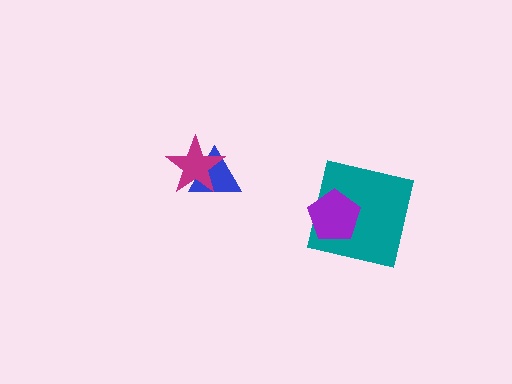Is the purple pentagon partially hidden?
No, no other shape covers it.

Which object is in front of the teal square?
The purple pentagon is in front of the teal square.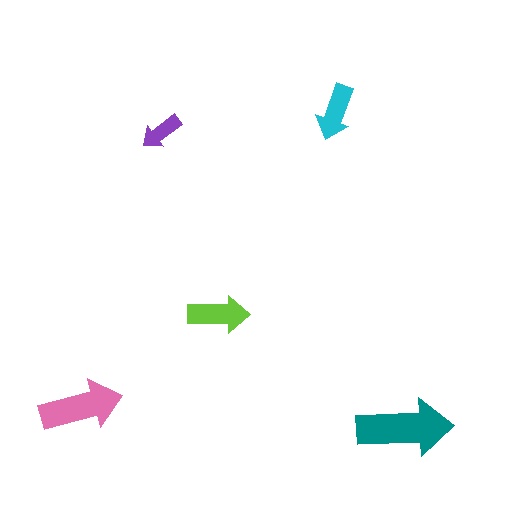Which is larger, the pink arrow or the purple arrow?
The pink one.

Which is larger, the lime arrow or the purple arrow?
The lime one.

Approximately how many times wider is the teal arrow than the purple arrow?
About 2 times wider.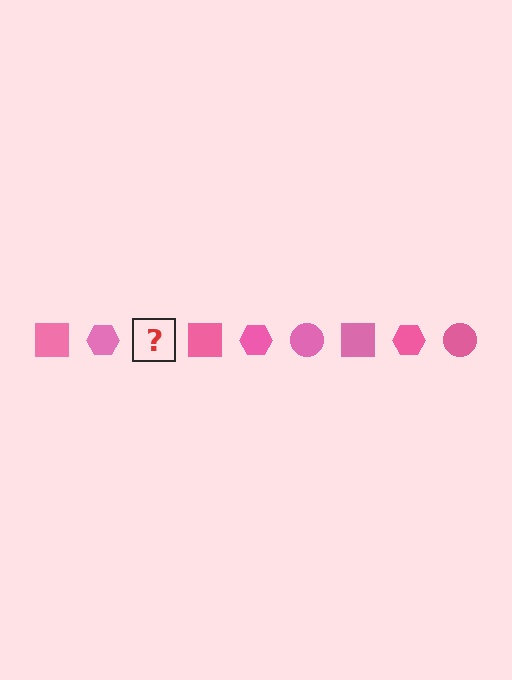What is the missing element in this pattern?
The missing element is a pink circle.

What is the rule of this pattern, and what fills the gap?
The rule is that the pattern cycles through square, hexagon, circle shapes in pink. The gap should be filled with a pink circle.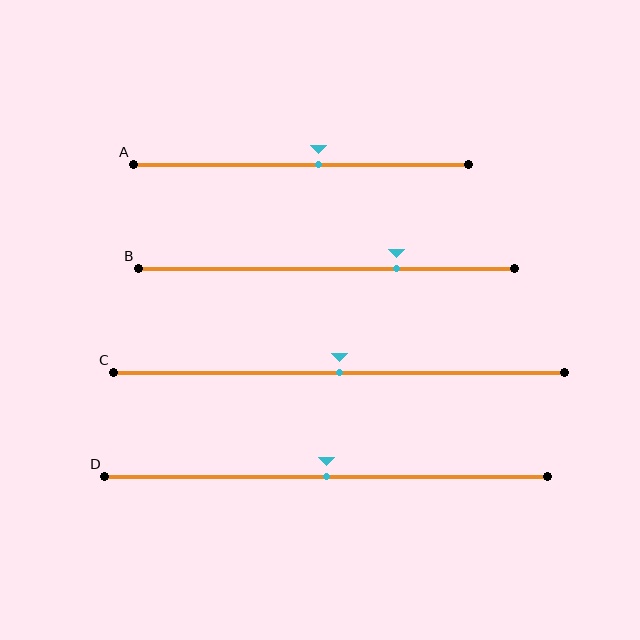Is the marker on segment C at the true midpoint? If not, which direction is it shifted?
Yes, the marker on segment C is at the true midpoint.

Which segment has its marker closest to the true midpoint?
Segment C has its marker closest to the true midpoint.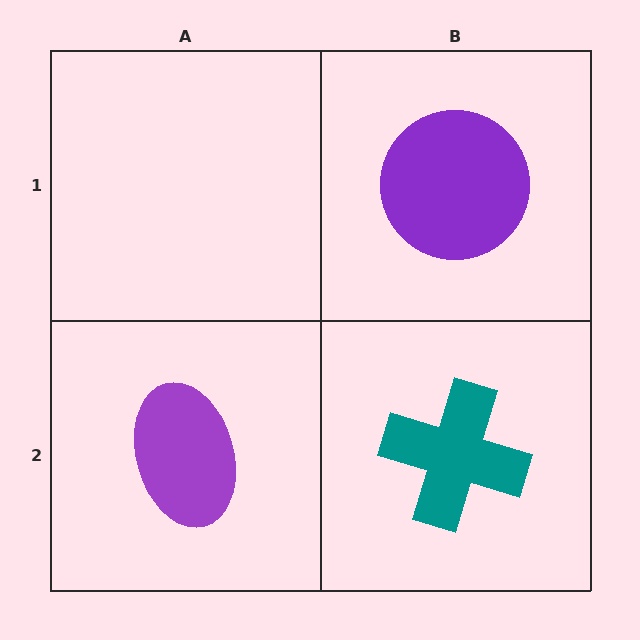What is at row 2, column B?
A teal cross.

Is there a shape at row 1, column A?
No, that cell is empty.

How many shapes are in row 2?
2 shapes.